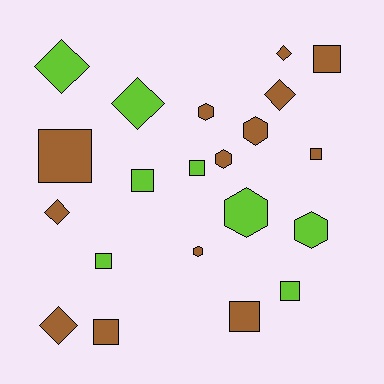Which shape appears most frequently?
Square, with 9 objects.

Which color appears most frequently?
Brown, with 13 objects.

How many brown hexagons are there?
There are 4 brown hexagons.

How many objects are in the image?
There are 21 objects.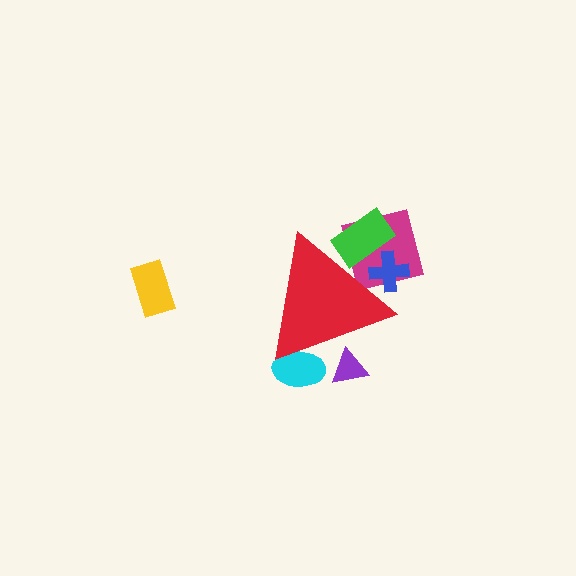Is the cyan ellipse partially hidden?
Yes, the cyan ellipse is partially hidden behind the red triangle.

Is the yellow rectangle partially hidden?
No, the yellow rectangle is fully visible.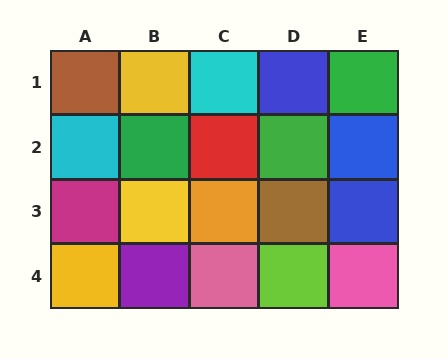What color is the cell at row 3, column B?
Yellow.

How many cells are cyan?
2 cells are cyan.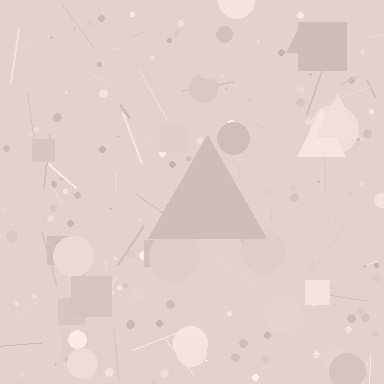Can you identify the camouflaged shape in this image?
The camouflaged shape is a triangle.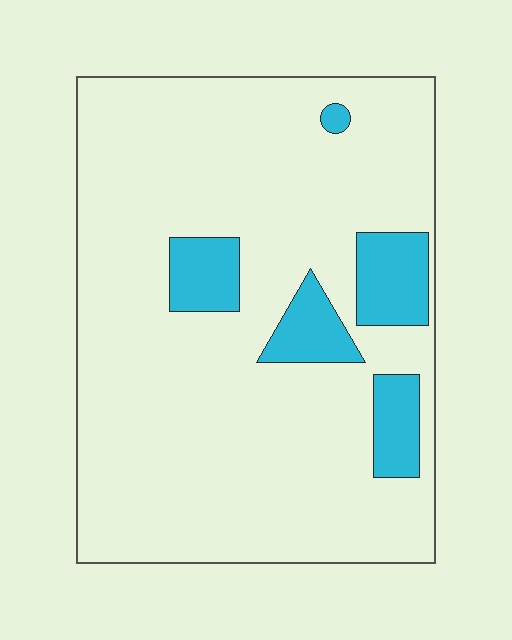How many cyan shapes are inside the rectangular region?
5.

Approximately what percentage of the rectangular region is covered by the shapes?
Approximately 15%.